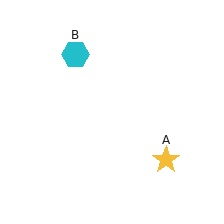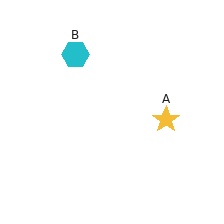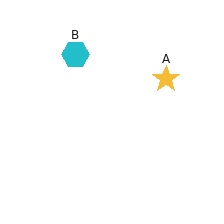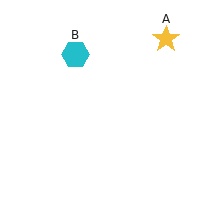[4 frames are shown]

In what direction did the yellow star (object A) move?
The yellow star (object A) moved up.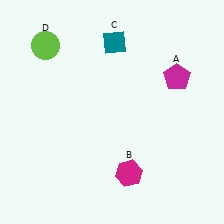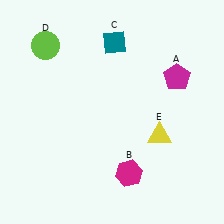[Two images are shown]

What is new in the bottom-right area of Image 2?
A yellow triangle (E) was added in the bottom-right area of Image 2.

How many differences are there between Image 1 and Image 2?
There is 1 difference between the two images.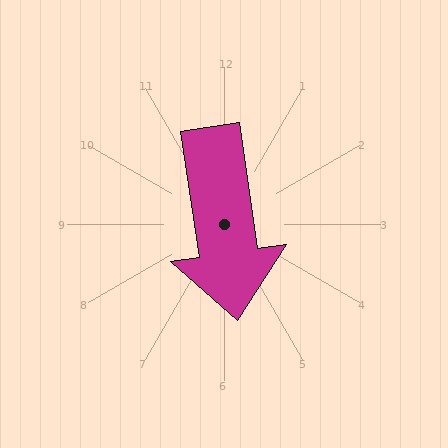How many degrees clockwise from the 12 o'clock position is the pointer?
Approximately 172 degrees.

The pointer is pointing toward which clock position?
Roughly 6 o'clock.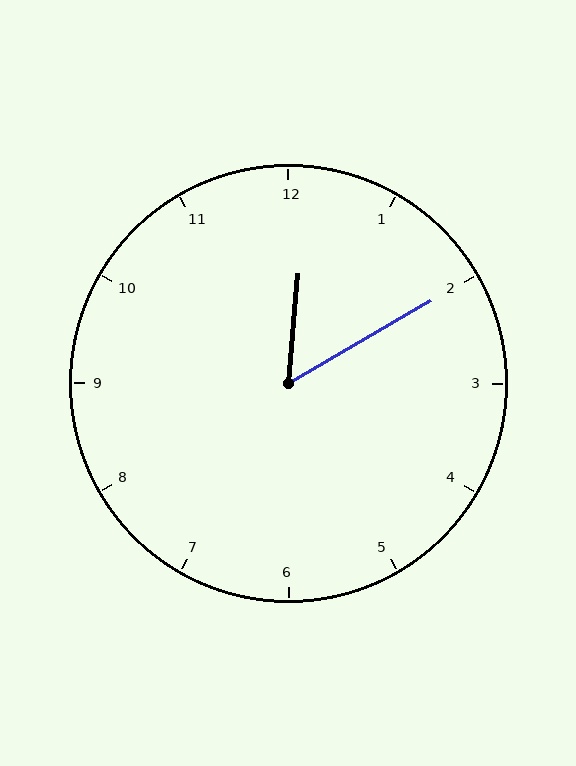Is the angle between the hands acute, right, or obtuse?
It is acute.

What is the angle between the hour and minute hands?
Approximately 55 degrees.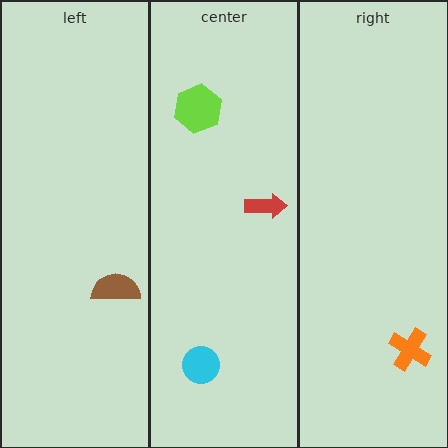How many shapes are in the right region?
1.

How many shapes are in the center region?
3.